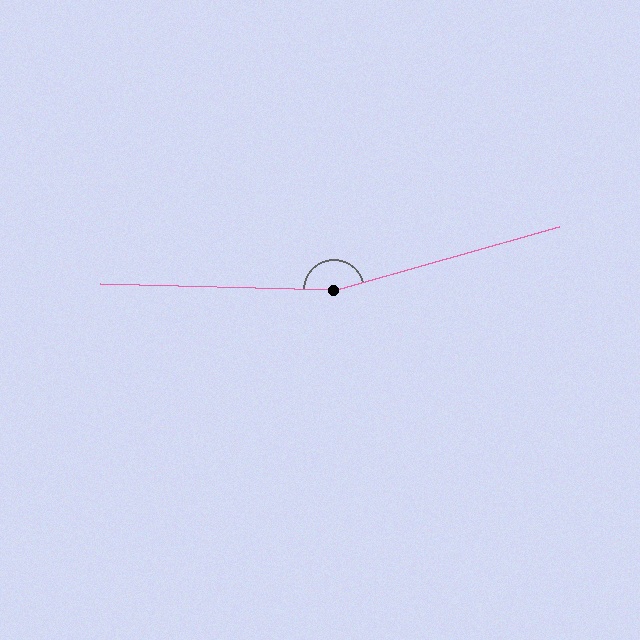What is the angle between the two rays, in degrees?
Approximately 163 degrees.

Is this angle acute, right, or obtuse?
It is obtuse.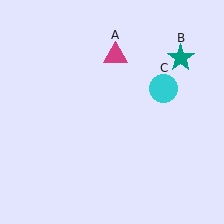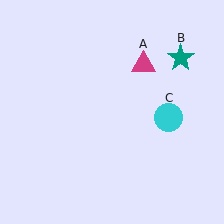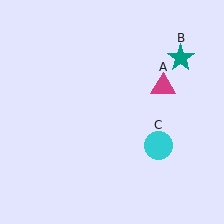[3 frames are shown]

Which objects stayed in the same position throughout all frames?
Teal star (object B) remained stationary.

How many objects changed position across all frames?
2 objects changed position: magenta triangle (object A), cyan circle (object C).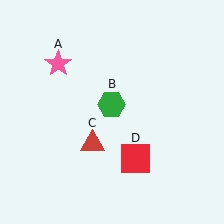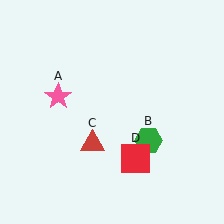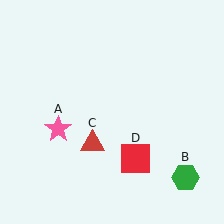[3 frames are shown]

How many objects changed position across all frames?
2 objects changed position: pink star (object A), green hexagon (object B).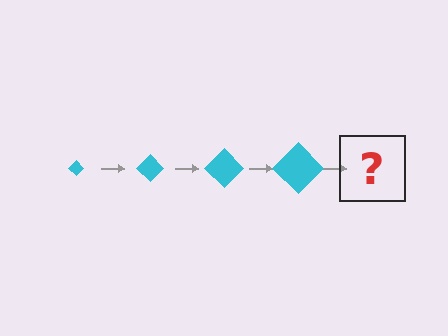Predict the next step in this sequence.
The next step is a cyan diamond, larger than the previous one.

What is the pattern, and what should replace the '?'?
The pattern is that the diamond gets progressively larger each step. The '?' should be a cyan diamond, larger than the previous one.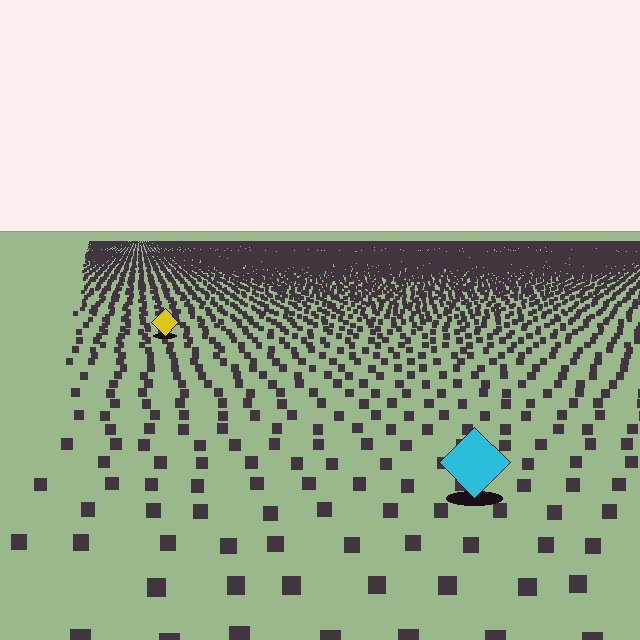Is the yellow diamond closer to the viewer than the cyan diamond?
No. The cyan diamond is closer — you can tell from the texture gradient: the ground texture is coarser near it.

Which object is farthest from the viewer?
The yellow diamond is farthest from the viewer. It appears smaller and the ground texture around it is denser.